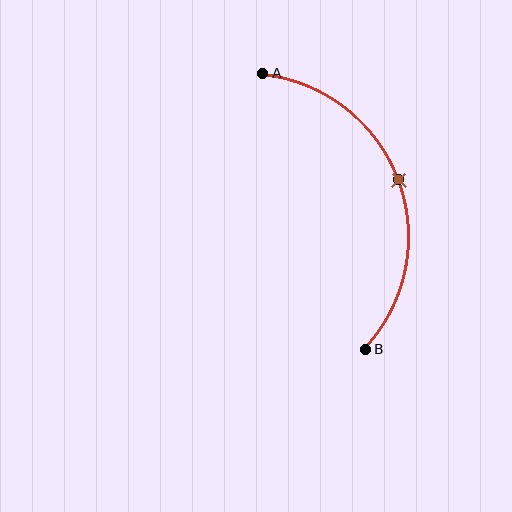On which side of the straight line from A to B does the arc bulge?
The arc bulges to the right of the straight line connecting A and B.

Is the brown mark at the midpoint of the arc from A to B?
Yes. The brown mark lies on the arc at equal arc-length from both A and B — it is the arc midpoint.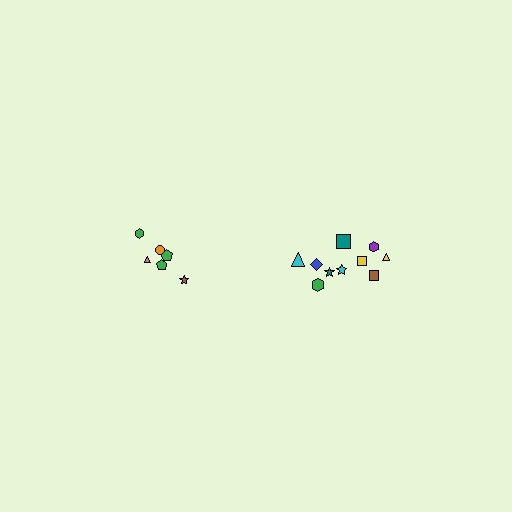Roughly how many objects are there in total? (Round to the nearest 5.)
Roughly 15 objects in total.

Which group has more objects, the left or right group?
The right group.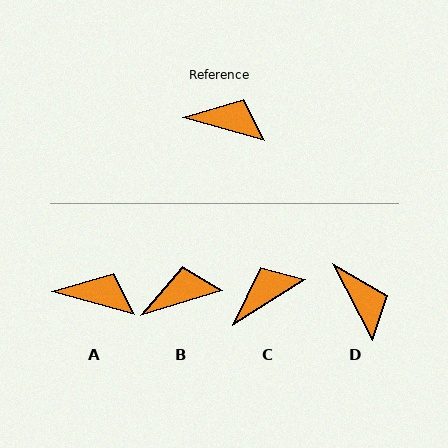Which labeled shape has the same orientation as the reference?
A.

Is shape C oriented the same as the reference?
No, it is off by about 48 degrees.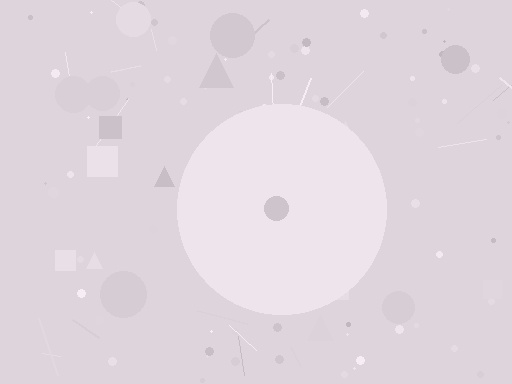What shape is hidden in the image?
A circle is hidden in the image.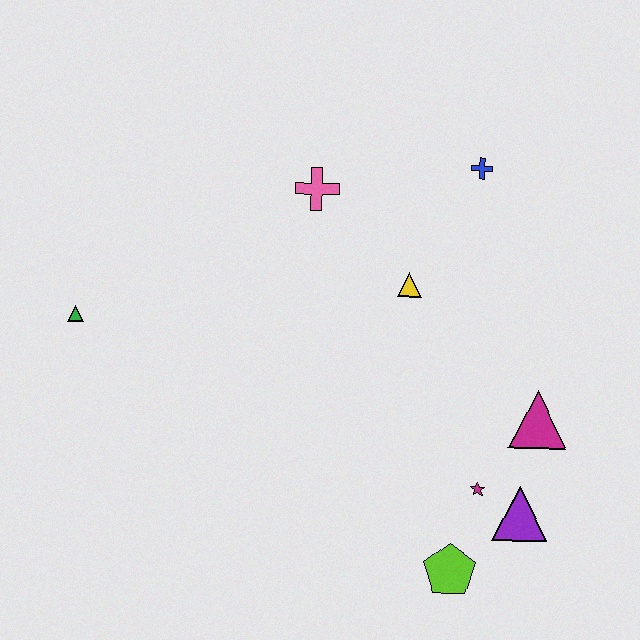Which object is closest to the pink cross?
The yellow triangle is closest to the pink cross.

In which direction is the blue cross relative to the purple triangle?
The blue cross is above the purple triangle.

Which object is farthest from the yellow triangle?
The green triangle is farthest from the yellow triangle.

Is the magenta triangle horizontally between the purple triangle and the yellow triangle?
No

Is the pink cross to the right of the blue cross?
No